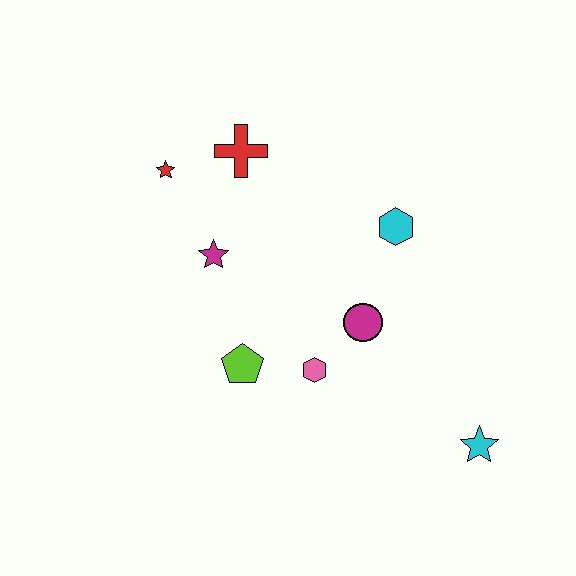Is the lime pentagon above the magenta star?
No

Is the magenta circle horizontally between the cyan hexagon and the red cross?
Yes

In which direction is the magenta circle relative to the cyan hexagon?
The magenta circle is below the cyan hexagon.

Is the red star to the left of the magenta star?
Yes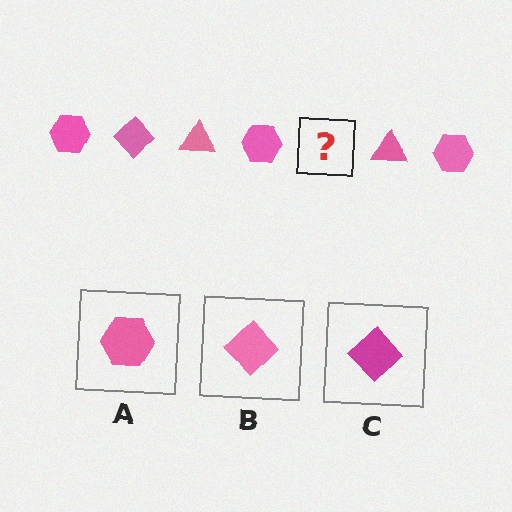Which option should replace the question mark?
Option B.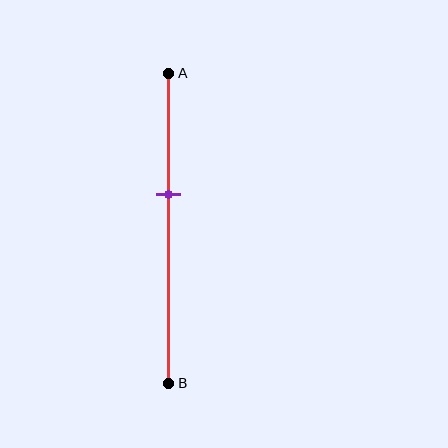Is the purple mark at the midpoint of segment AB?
No, the mark is at about 40% from A, not at the 50% midpoint.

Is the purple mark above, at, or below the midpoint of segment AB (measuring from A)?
The purple mark is above the midpoint of segment AB.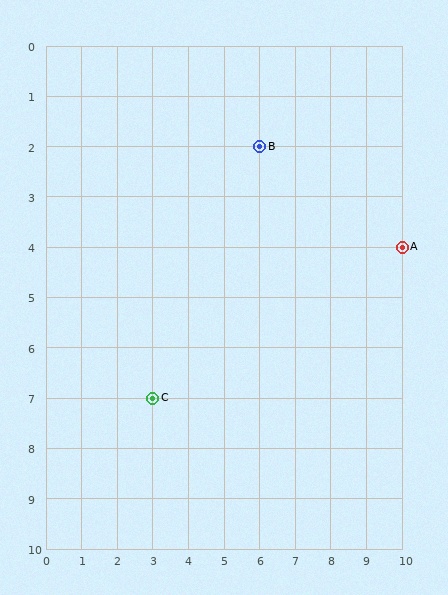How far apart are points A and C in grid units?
Points A and C are 7 columns and 3 rows apart (about 7.6 grid units diagonally).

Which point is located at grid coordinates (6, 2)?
Point B is at (6, 2).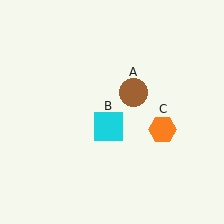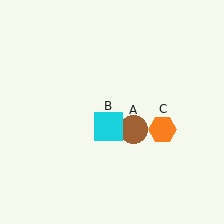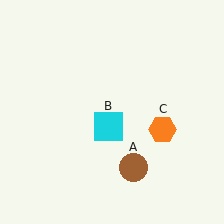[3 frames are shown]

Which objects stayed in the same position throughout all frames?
Cyan square (object B) and orange hexagon (object C) remained stationary.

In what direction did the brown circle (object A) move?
The brown circle (object A) moved down.